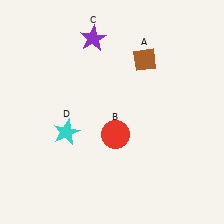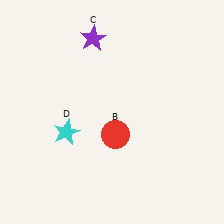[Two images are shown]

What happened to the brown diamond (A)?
The brown diamond (A) was removed in Image 2. It was in the top-right area of Image 1.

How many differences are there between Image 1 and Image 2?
There is 1 difference between the two images.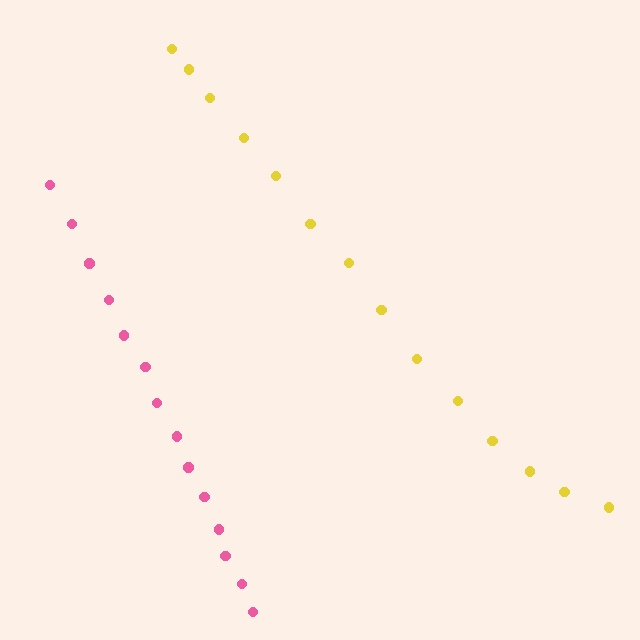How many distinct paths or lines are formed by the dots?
There are 2 distinct paths.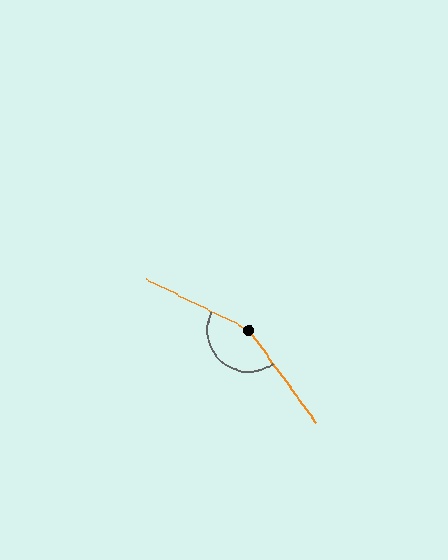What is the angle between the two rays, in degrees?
Approximately 152 degrees.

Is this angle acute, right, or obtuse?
It is obtuse.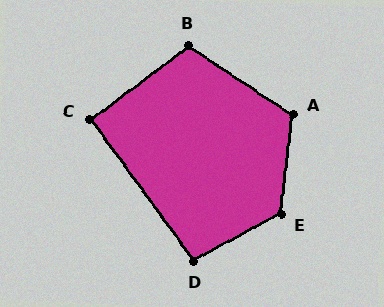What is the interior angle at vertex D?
Approximately 98 degrees (obtuse).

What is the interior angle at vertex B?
Approximately 110 degrees (obtuse).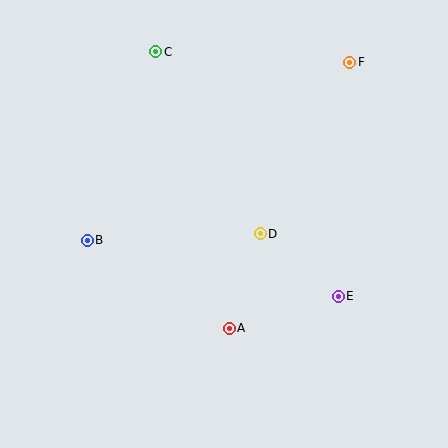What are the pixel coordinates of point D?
Point D is at (260, 234).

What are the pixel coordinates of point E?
Point E is at (338, 296).